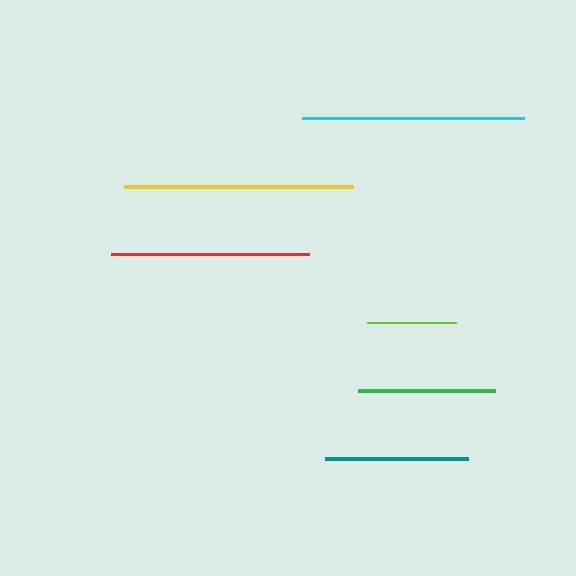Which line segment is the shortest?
The lime line is the shortest at approximately 89 pixels.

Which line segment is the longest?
The yellow line is the longest at approximately 229 pixels.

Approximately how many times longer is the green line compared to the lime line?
The green line is approximately 1.5 times the length of the lime line.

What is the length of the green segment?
The green segment is approximately 137 pixels long.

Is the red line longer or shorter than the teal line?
The red line is longer than the teal line.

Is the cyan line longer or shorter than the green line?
The cyan line is longer than the green line.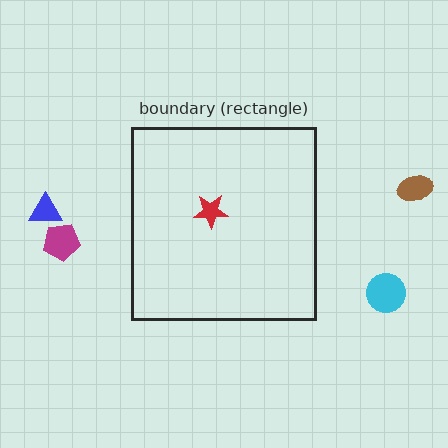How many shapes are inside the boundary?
1 inside, 4 outside.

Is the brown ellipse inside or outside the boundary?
Outside.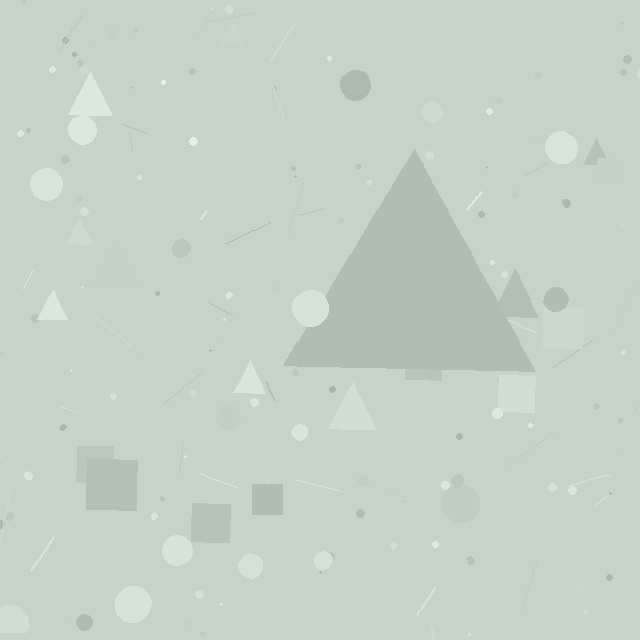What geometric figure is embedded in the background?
A triangle is embedded in the background.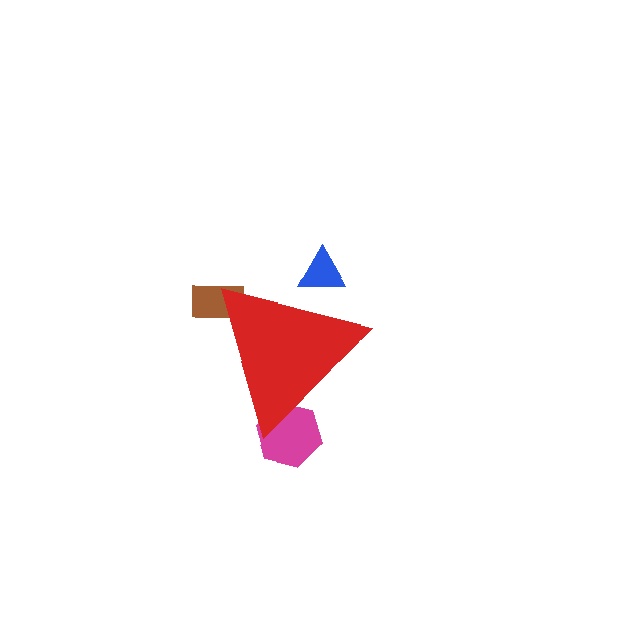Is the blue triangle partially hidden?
Yes, the blue triangle is partially hidden behind the red triangle.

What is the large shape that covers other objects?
A red triangle.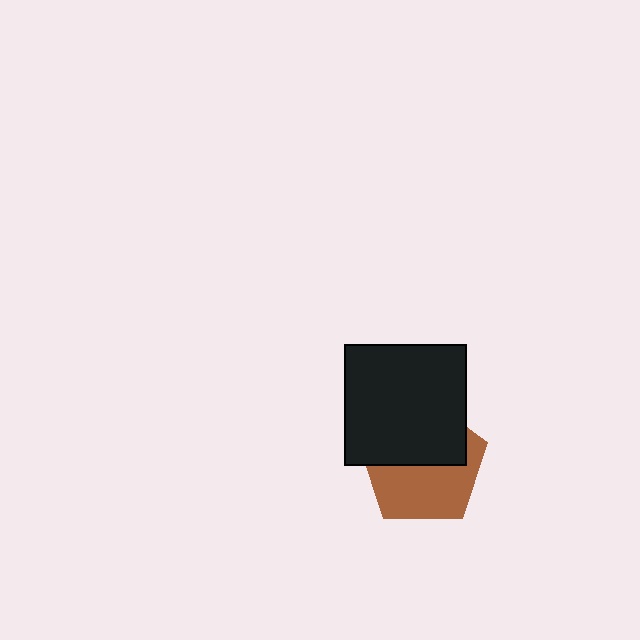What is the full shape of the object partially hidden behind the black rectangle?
The partially hidden object is a brown pentagon.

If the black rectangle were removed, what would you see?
You would see the complete brown pentagon.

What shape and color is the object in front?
The object in front is a black rectangle.